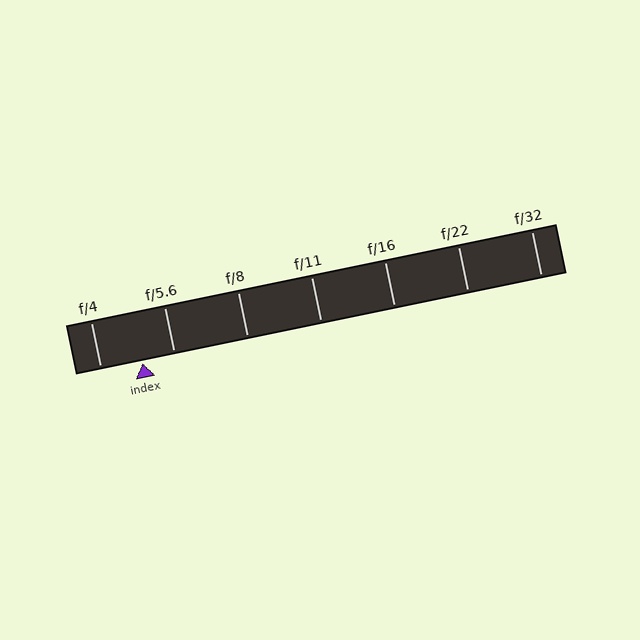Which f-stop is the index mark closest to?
The index mark is closest to f/5.6.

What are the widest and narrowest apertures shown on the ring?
The widest aperture shown is f/4 and the narrowest is f/32.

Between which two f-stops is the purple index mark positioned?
The index mark is between f/4 and f/5.6.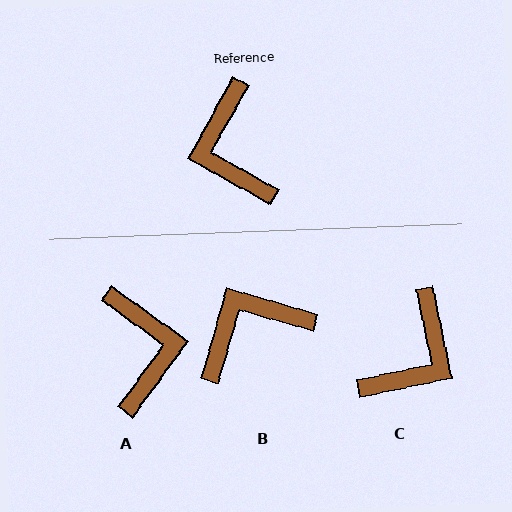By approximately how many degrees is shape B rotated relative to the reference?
Approximately 77 degrees clockwise.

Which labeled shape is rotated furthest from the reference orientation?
A, about 173 degrees away.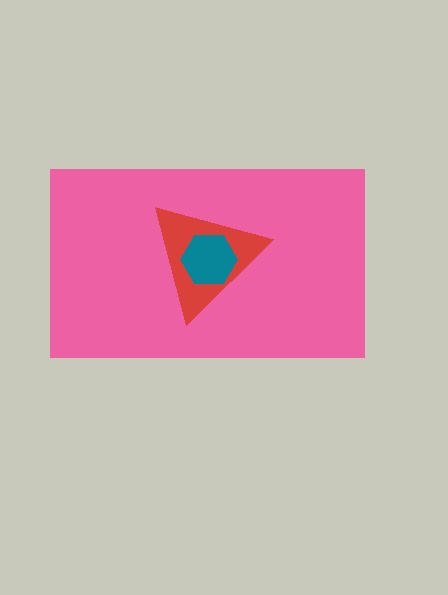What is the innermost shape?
The teal hexagon.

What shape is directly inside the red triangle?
The teal hexagon.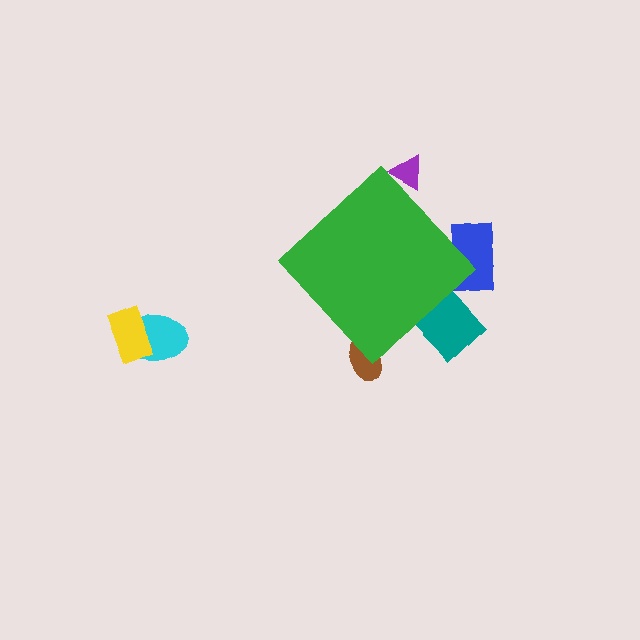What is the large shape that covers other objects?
A green diamond.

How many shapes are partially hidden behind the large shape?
4 shapes are partially hidden.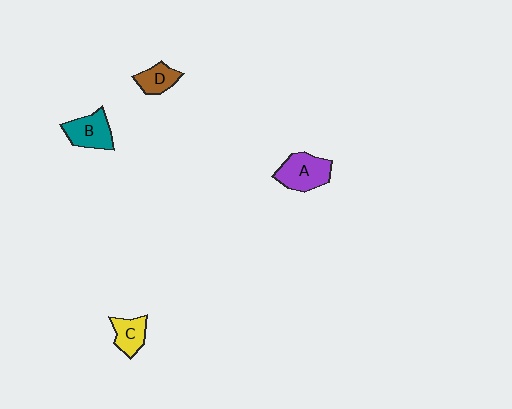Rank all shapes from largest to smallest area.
From largest to smallest: A (purple), B (teal), C (yellow), D (brown).